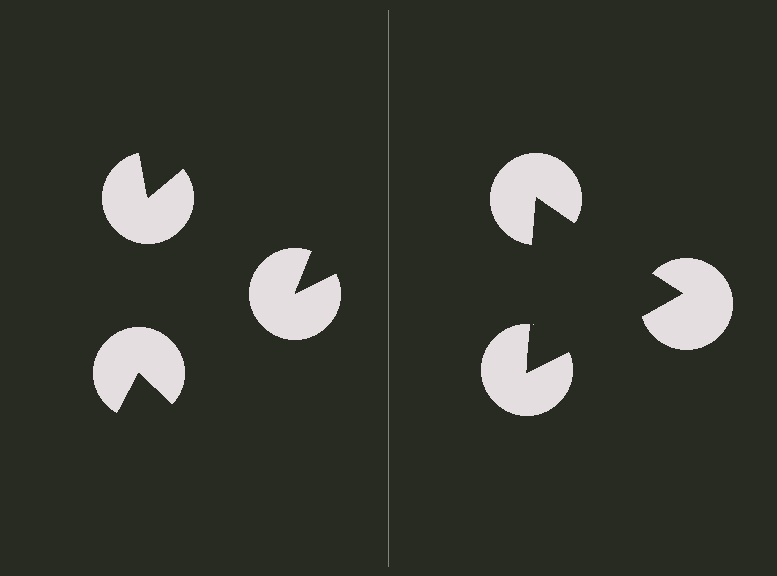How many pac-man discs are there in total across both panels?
6 — 3 on each side.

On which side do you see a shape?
An illusory triangle appears on the right side. On the left side the wedge cuts are rotated, so no coherent shape forms.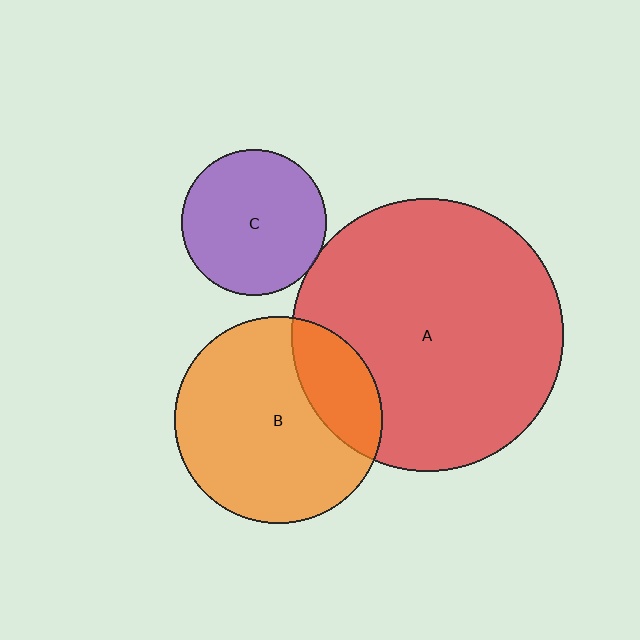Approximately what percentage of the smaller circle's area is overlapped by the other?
Approximately 25%.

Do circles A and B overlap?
Yes.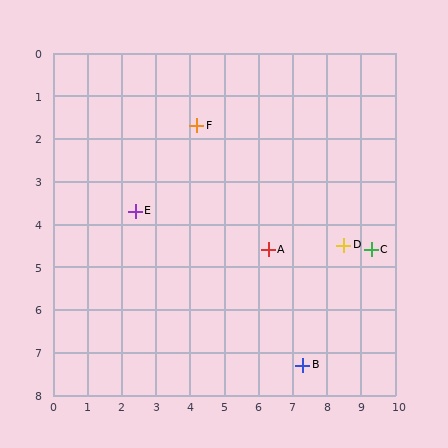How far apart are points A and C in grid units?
Points A and C are about 3.0 grid units apart.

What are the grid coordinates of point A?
Point A is at approximately (6.3, 4.6).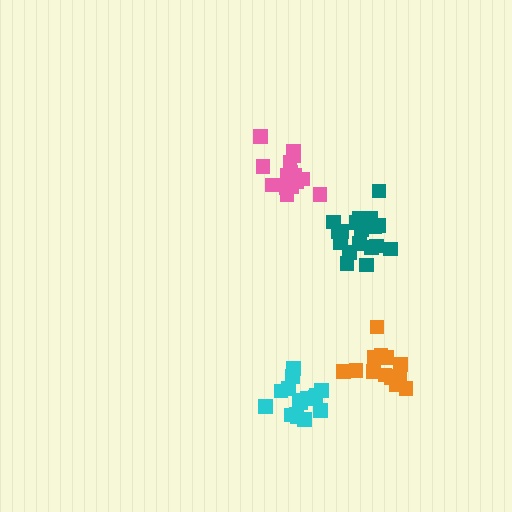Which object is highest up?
The pink cluster is topmost.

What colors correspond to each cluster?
The clusters are colored: orange, cyan, teal, pink.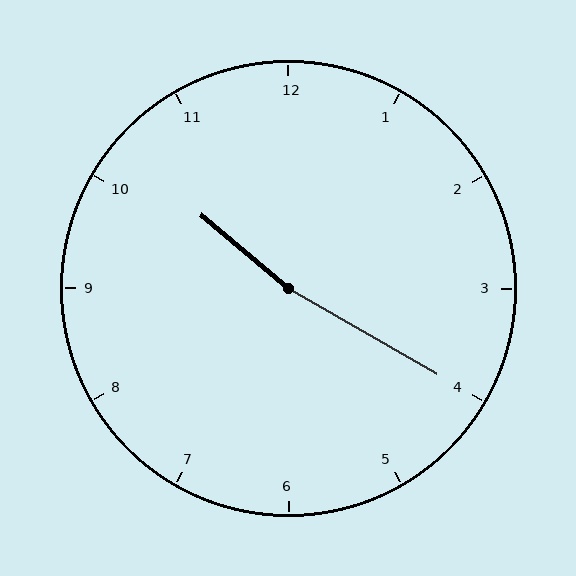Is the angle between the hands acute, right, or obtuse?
It is obtuse.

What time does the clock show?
10:20.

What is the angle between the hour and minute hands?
Approximately 170 degrees.